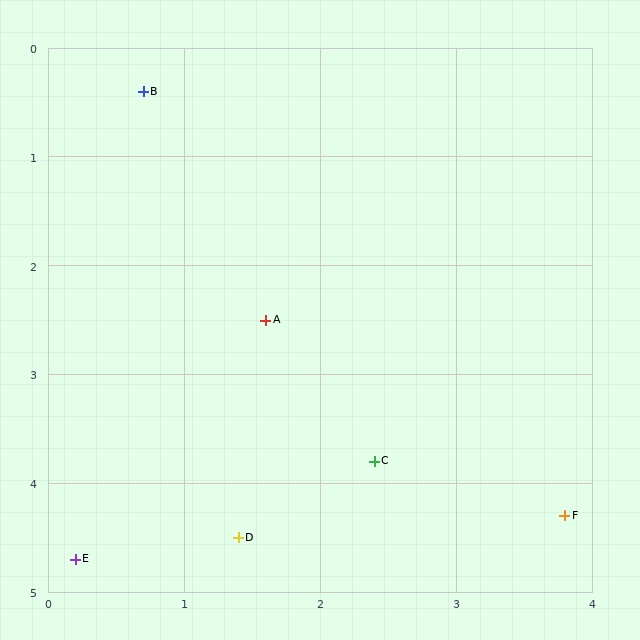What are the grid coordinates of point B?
Point B is at approximately (0.7, 0.4).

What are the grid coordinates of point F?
Point F is at approximately (3.8, 4.3).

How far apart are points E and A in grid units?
Points E and A are about 2.6 grid units apart.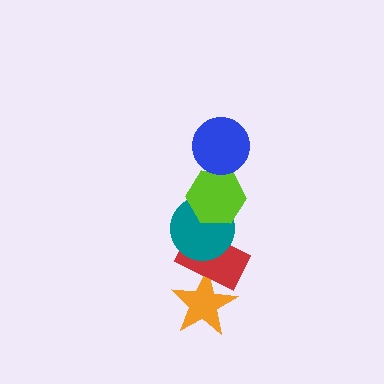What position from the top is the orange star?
The orange star is 5th from the top.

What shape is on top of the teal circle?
The lime hexagon is on top of the teal circle.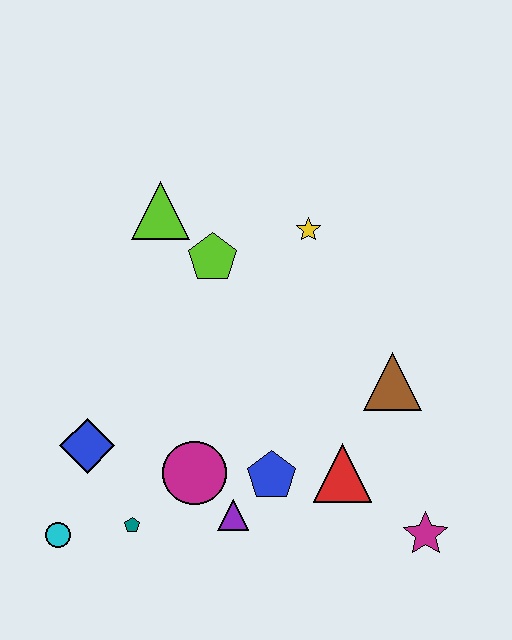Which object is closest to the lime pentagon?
The lime triangle is closest to the lime pentagon.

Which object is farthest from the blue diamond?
The magenta star is farthest from the blue diamond.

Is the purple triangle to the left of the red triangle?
Yes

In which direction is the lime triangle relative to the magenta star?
The lime triangle is above the magenta star.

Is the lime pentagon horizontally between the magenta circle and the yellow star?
Yes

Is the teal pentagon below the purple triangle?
Yes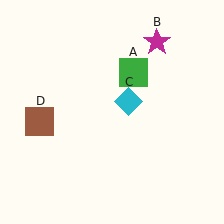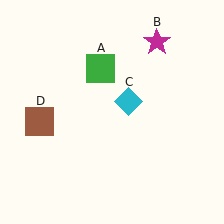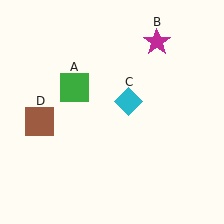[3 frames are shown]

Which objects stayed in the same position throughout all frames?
Magenta star (object B) and cyan diamond (object C) and brown square (object D) remained stationary.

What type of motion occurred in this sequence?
The green square (object A) rotated counterclockwise around the center of the scene.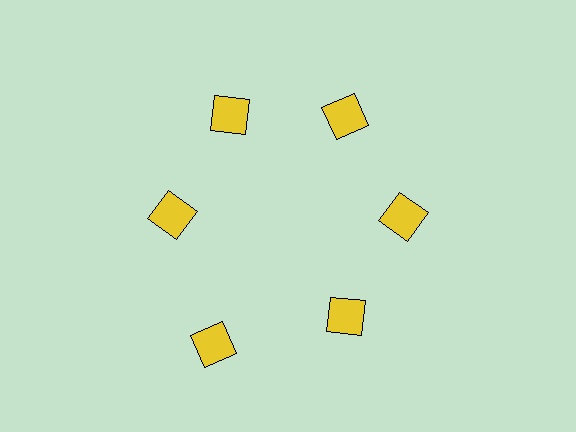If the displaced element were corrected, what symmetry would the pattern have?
It would have 6-fold rotational symmetry — the pattern would map onto itself every 60 degrees.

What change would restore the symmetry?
The symmetry would be restored by moving it inward, back onto the ring so that all 6 squares sit at equal angles and equal distance from the center.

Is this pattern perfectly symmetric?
No. The 6 yellow squares are arranged in a ring, but one element near the 7 o'clock position is pushed outward from the center, breaking the 6-fold rotational symmetry.